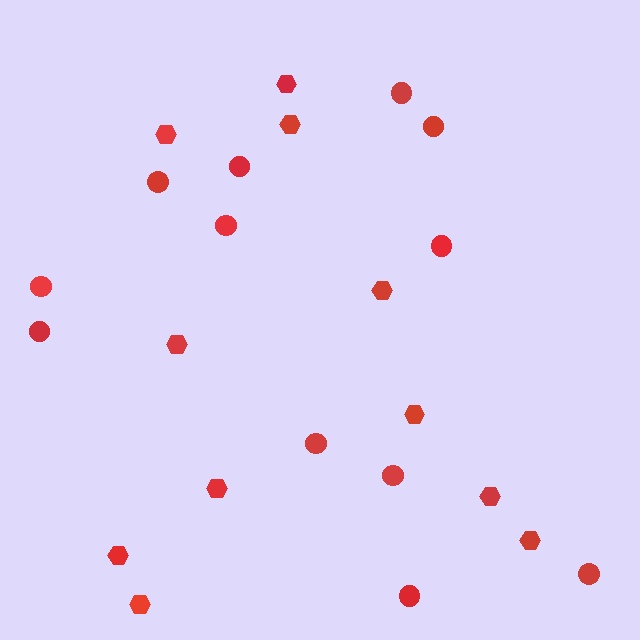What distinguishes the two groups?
There are 2 groups: one group of circles (12) and one group of hexagons (11).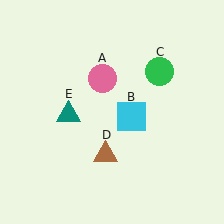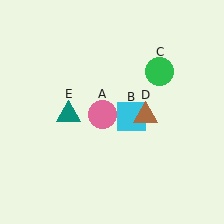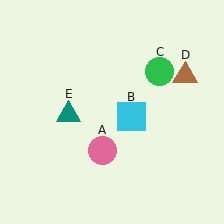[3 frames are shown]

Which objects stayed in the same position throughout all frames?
Cyan square (object B) and green circle (object C) and teal triangle (object E) remained stationary.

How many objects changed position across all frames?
2 objects changed position: pink circle (object A), brown triangle (object D).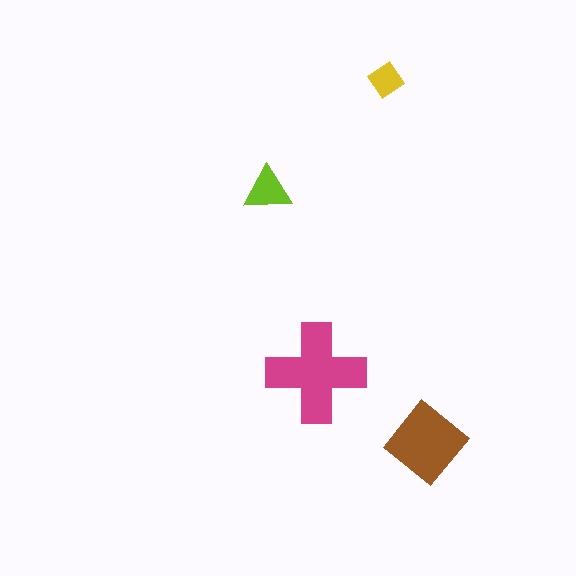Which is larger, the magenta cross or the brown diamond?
The magenta cross.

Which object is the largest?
The magenta cross.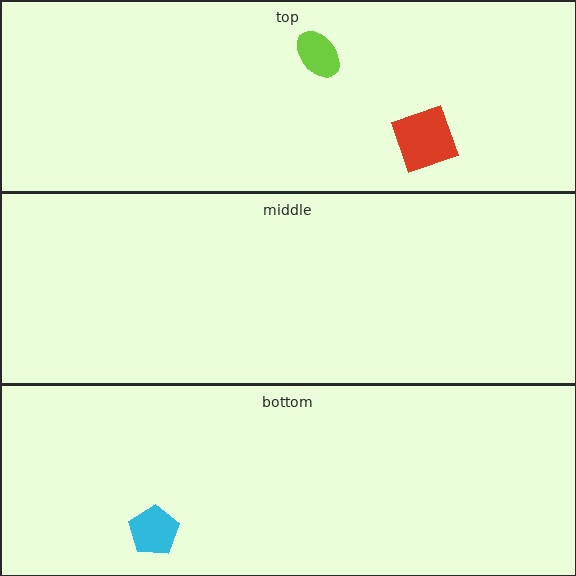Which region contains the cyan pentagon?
The bottom region.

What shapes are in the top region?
The lime ellipse, the red square.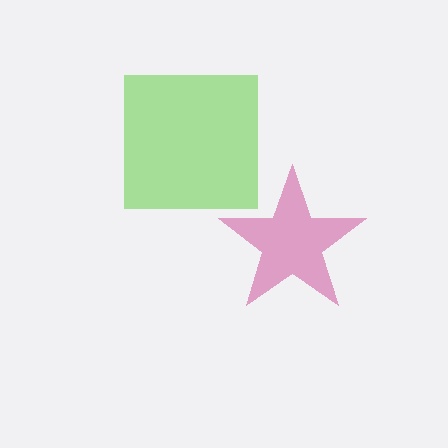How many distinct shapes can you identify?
There are 2 distinct shapes: a lime square, a magenta star.